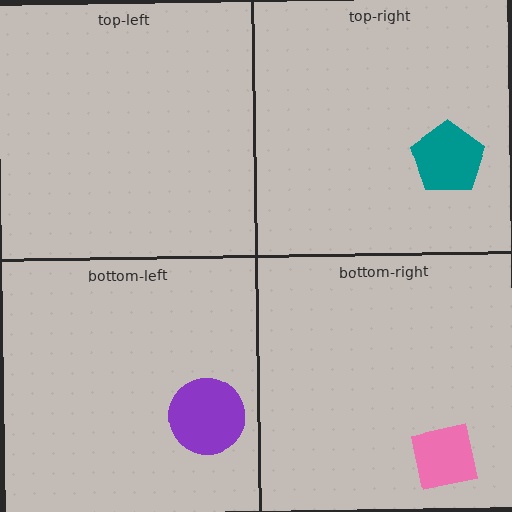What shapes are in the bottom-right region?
The pink square.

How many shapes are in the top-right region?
1.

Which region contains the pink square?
The bottom-right region.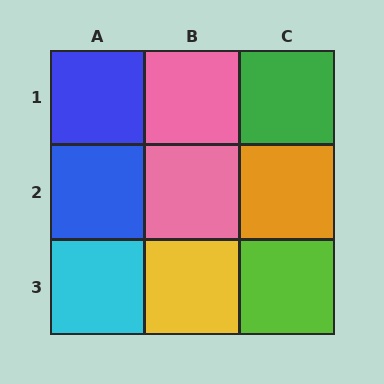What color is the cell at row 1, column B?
Pink.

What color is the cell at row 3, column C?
Lime.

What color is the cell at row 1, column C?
Green.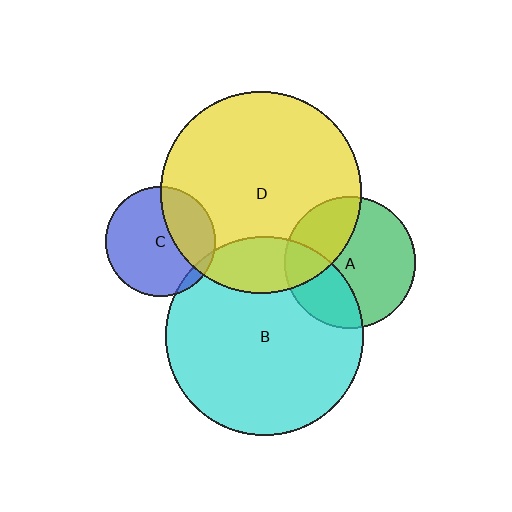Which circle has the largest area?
Circle D (yellow).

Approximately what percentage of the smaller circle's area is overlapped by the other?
Approximately 5%.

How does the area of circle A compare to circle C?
Approximately 1.4 times.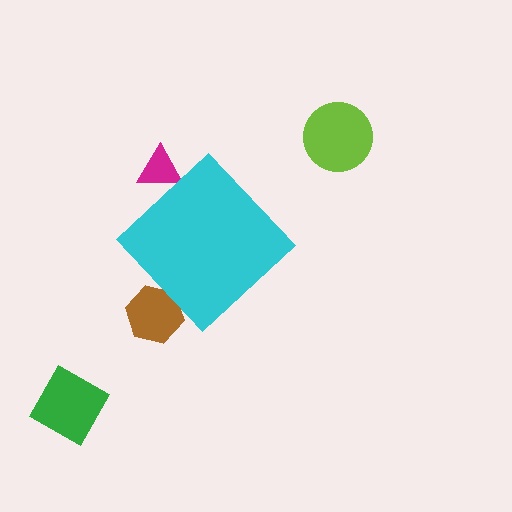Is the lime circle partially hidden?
No, the lime circle is fully visible.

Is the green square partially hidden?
No, the green square is fully visible.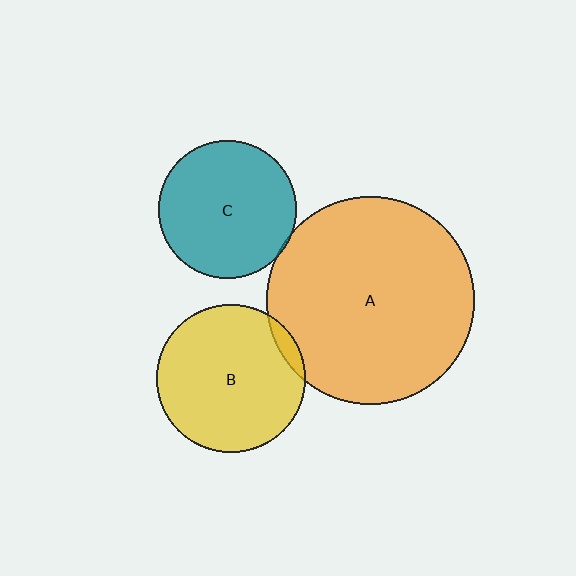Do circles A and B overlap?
Yes.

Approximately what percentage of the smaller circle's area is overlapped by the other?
Approximately 5%.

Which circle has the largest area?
Circle A (orange).